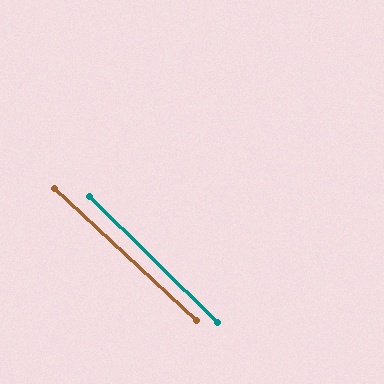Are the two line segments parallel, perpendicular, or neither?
Parallel — their directions differ by only 1.8°.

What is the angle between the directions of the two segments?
Approximately 2 degrees.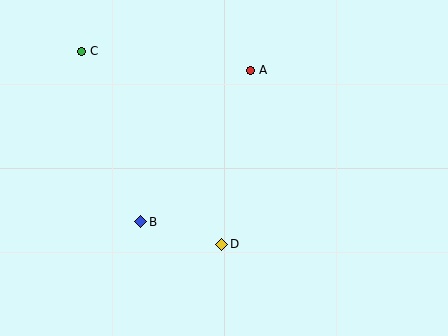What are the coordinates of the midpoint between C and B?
The midpoint between C and B is at (111, 137).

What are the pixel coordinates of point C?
Point C is at (82, 51).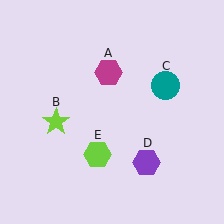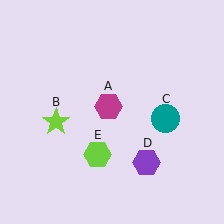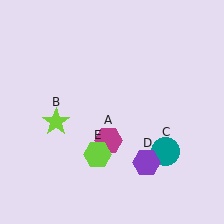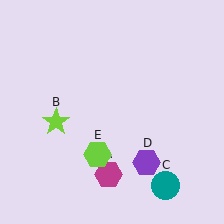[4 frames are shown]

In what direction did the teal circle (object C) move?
The teal circle (object C) moved down.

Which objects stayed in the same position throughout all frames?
Lime star (object B) and purple hexagon (object D) and lime hexagon (object E) remained stationary.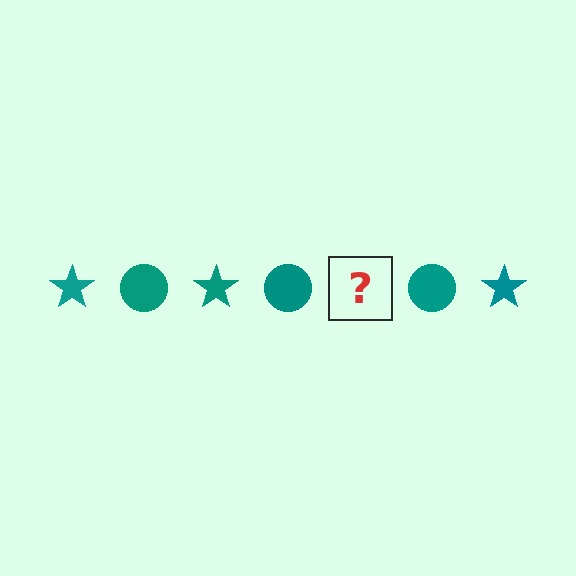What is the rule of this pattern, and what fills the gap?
The rule is that the pattern cycles through star, circle shapes in teal. The gap should be filled with a teal star.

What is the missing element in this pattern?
The missing element is a teal star.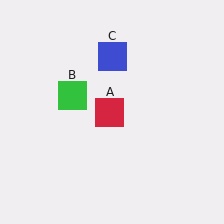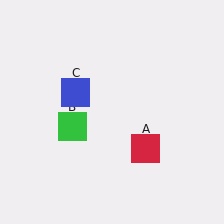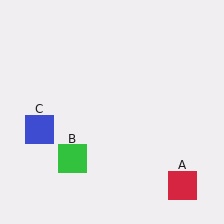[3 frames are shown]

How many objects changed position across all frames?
3 objects changed position: red square (object A), green square (object B), blue square (object C).